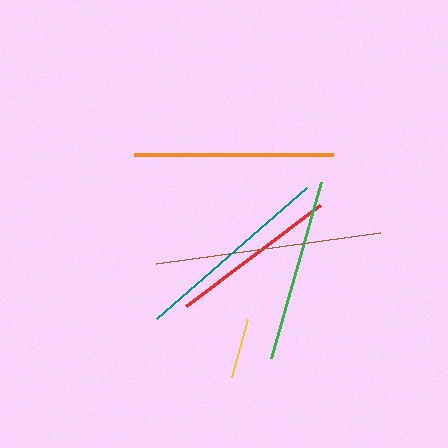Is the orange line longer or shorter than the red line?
The orange line is longer than the red line.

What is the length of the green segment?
The green segment is approximately 183 pixels long.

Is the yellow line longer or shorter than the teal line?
The teal line is longer than the yellow line.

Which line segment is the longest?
The brown line is the longest at approximately 226 pixels.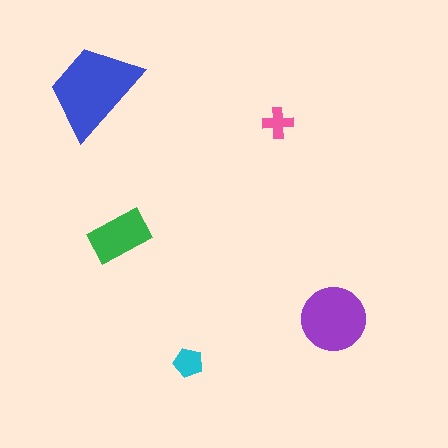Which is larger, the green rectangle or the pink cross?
The green rectangle.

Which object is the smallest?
The pink cross.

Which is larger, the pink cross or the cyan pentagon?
The cyan pentagon.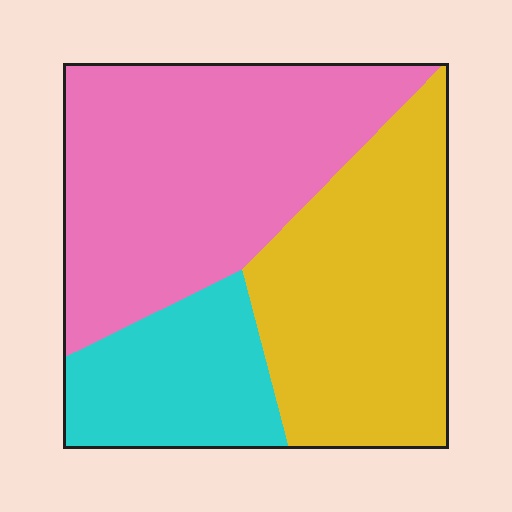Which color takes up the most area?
Pink, at roughly 45%.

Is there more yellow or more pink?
Pink.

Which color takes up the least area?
Cyan, at roughly 20%.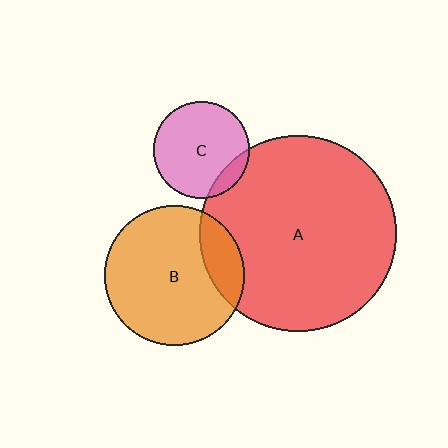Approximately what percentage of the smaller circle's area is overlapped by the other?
Approximately 15%.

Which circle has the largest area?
Circle A (red).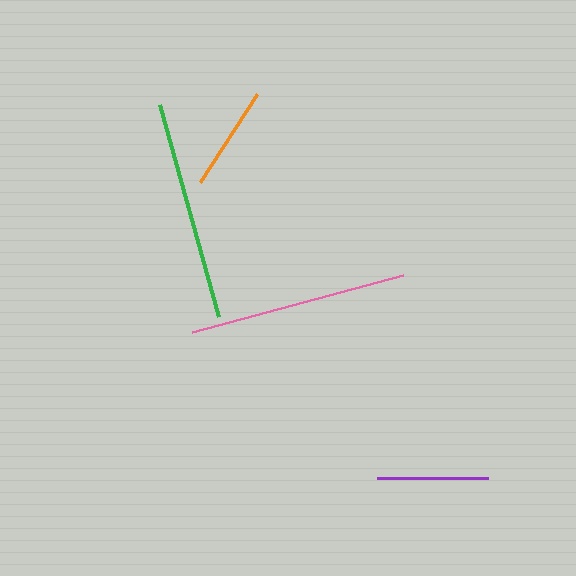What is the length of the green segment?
The green segment is approximately 220 pixels long.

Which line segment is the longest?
The green line is the longest at approximately 220 pixels.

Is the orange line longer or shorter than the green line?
The green line is longer than the orange line.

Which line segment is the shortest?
The orange line is the shortest at approximately 104 pixels.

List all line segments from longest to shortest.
From longest to shortest: green, pink, purple, orange.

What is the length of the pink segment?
The pink segment is approximately 218 pixels long.